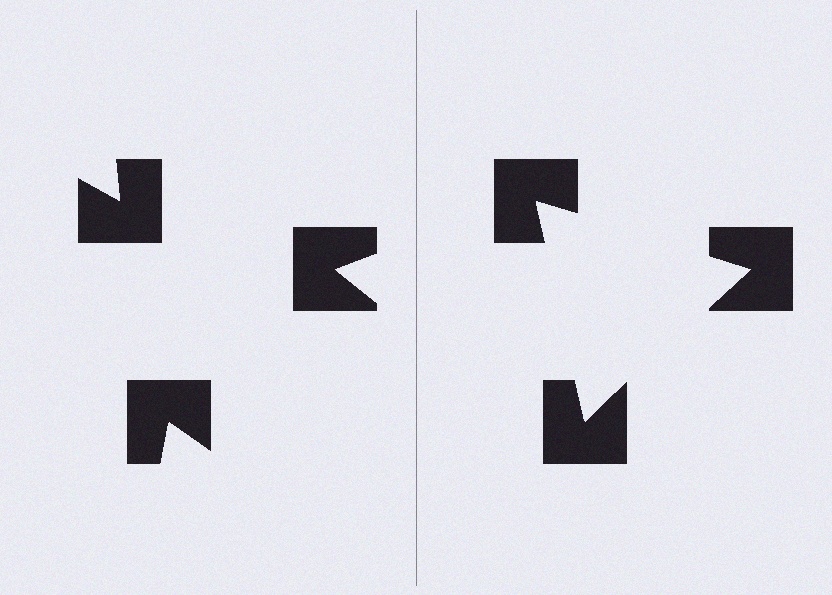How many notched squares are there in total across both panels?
6 — 3 on each side.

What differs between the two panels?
The notched squares are positioned identically on both sides; only the wedge orientations differ. On the right they align to a triangle; on the left they are misaligned.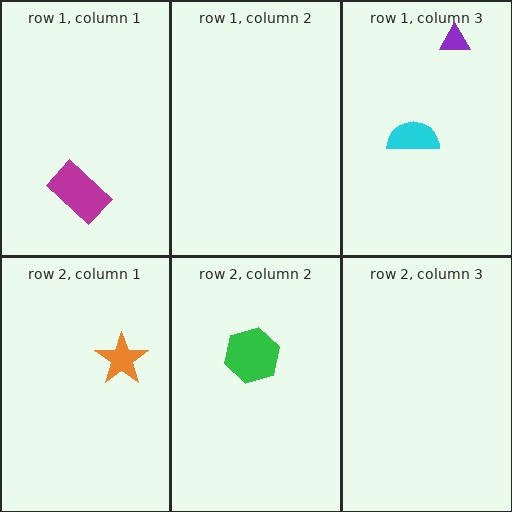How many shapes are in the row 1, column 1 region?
1.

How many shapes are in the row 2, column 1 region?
1.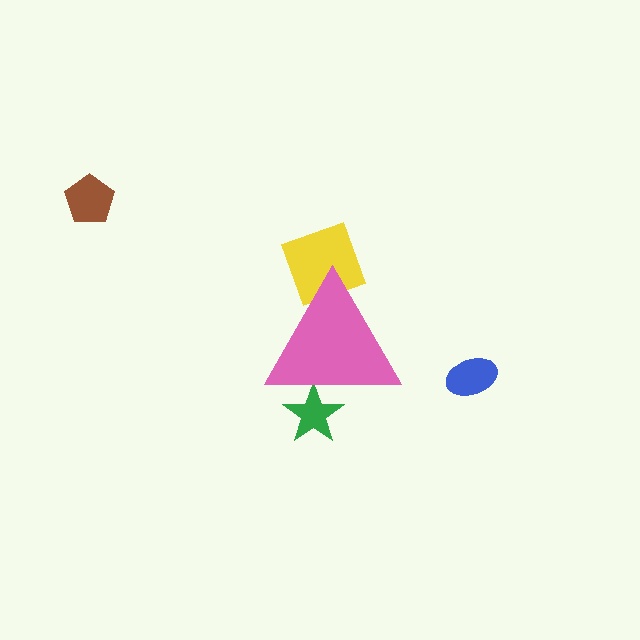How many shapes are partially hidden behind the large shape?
2 shapes are partially hidden.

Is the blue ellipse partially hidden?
No, the blue ellipse is fully visible.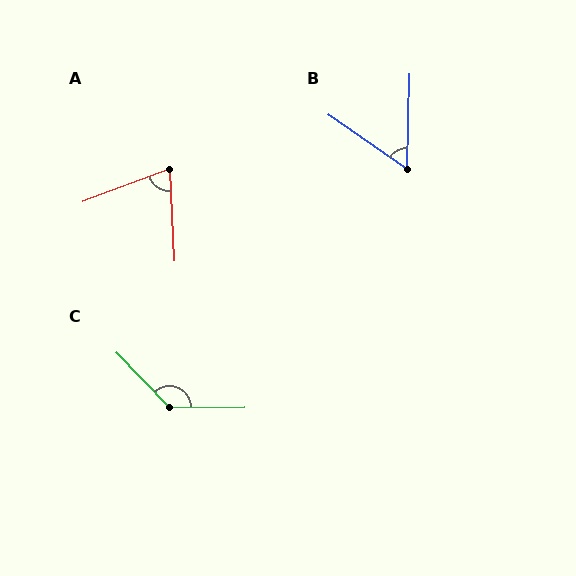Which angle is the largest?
C, at approximately 133 degrees.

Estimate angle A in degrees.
Approximately 72 degrees.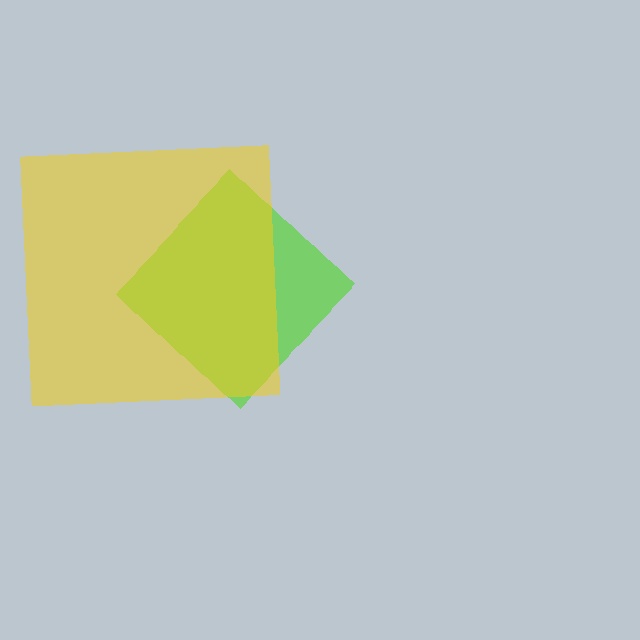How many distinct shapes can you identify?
There are 2 distinct shapes: a lime diamond, a yellow square.